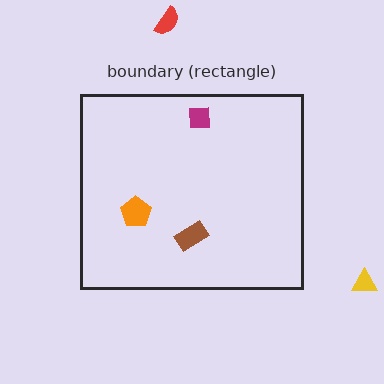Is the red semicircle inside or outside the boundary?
Outside.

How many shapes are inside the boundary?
3 inside, 2 outside.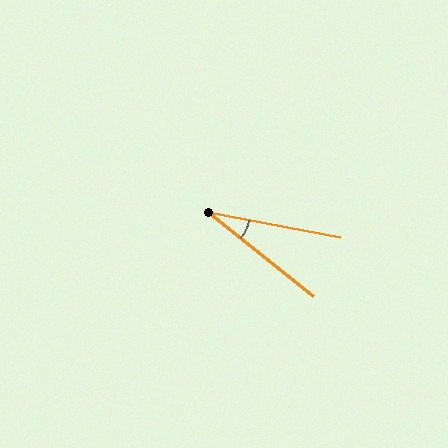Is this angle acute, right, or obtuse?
It is acute.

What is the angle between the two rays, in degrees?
Approximately 28 degrees.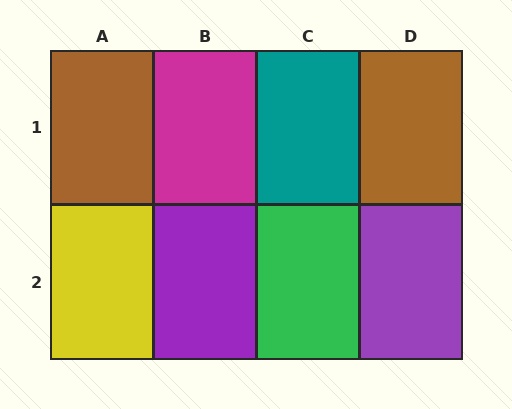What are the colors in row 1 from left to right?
Brown, magenta, teal, brown.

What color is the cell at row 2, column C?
Green.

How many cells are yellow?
1 cell is yellow.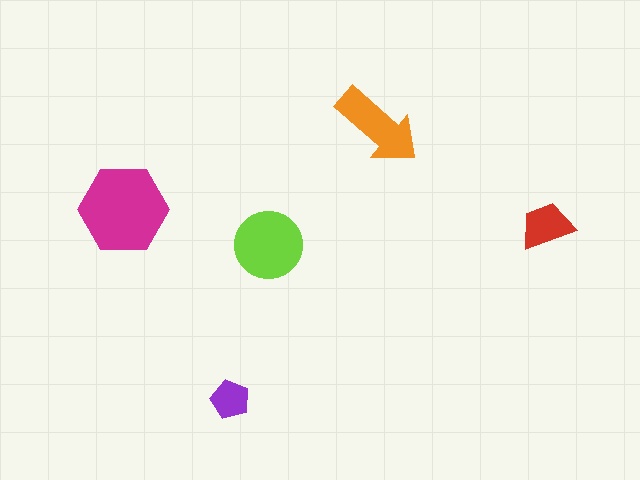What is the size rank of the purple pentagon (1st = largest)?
5th.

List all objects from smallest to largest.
The purple pentagon, the red trapezoid, the orange arrow, the lime circle, the magenta hexagon.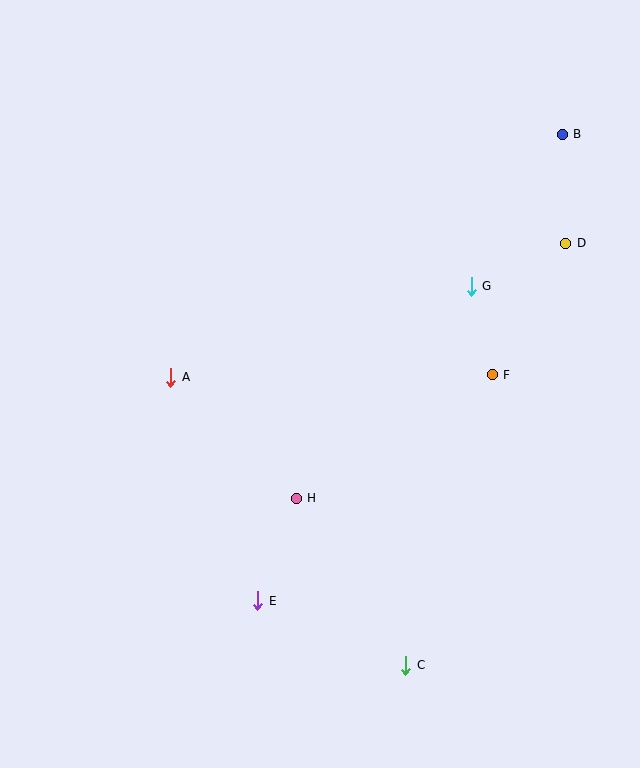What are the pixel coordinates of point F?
Point F is at (492, 375).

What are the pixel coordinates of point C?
Point C is at (406, 665).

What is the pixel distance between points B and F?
The distance between B and F is 251 pixels.